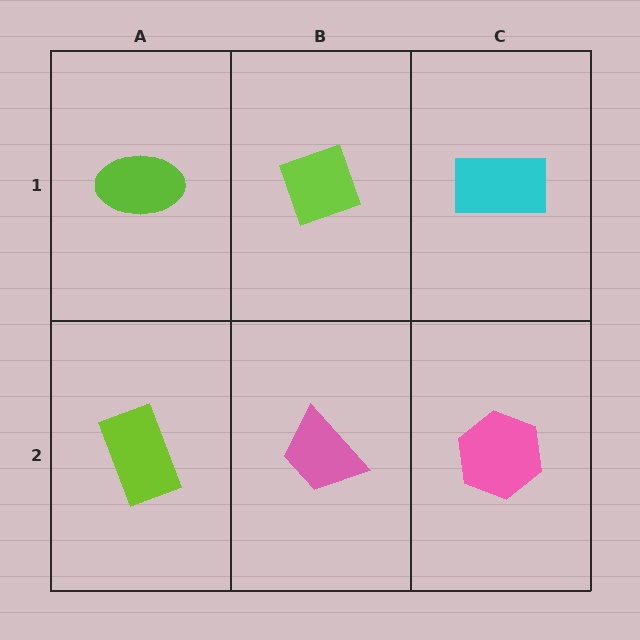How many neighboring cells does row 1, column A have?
2.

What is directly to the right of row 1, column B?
A cyan rectangle.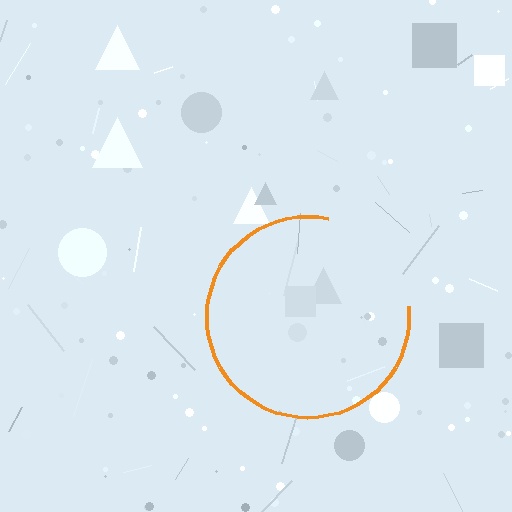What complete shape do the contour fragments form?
The contour fragments form a circle.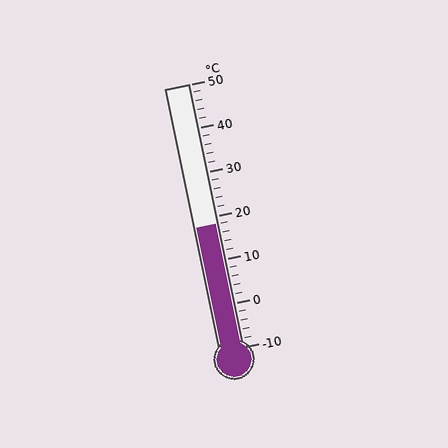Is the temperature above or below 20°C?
The temperature is below 20°C.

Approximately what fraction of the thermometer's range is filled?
The thermometer is filled to approximately 45% of its range.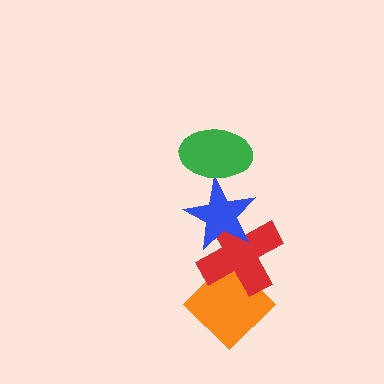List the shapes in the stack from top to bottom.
From top to bottom: the green ellipse, the blue star, the red cross, the orange diamond.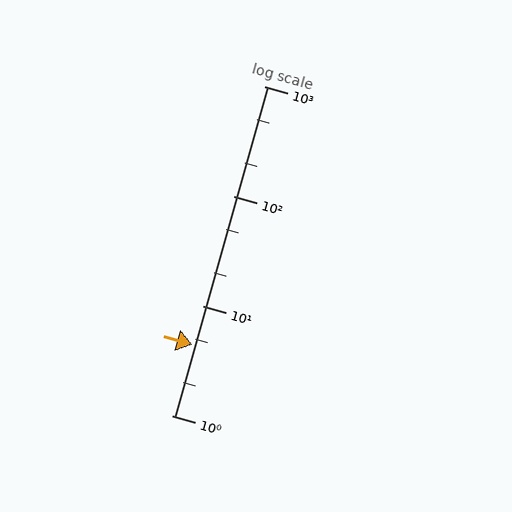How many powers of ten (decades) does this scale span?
The scale spans 3 decades, from 1 to 1000.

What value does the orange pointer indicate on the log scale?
The pointer indicates approximately 4.4.